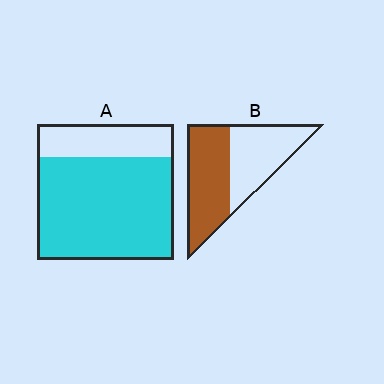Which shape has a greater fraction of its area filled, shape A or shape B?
Shape A.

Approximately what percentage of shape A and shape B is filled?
A is approximately 75% and B is approximately 55%.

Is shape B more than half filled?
Roughly half.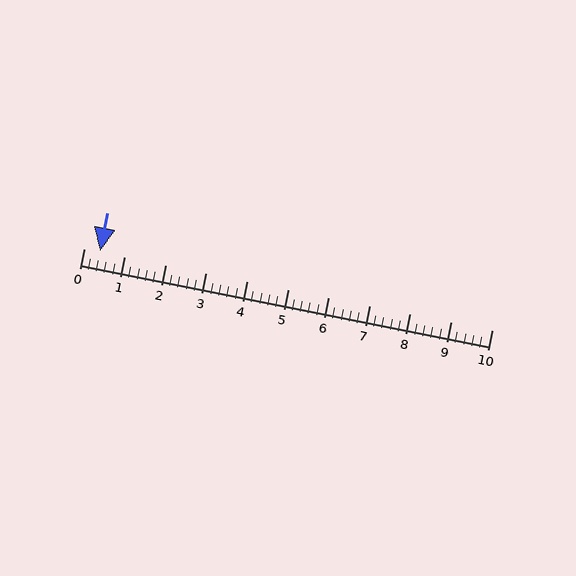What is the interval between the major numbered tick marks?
The major tick marks are spaced 1 units apart.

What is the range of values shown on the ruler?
The ruler shows values from 0 to 10.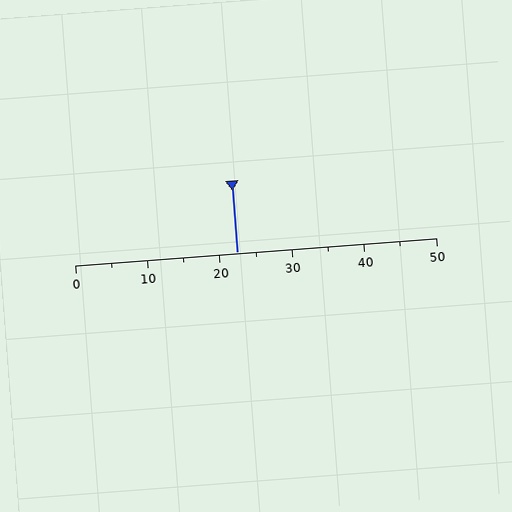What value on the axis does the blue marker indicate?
The marker indicates approximately 22.5.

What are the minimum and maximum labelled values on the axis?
The axis runs from 0 to 50.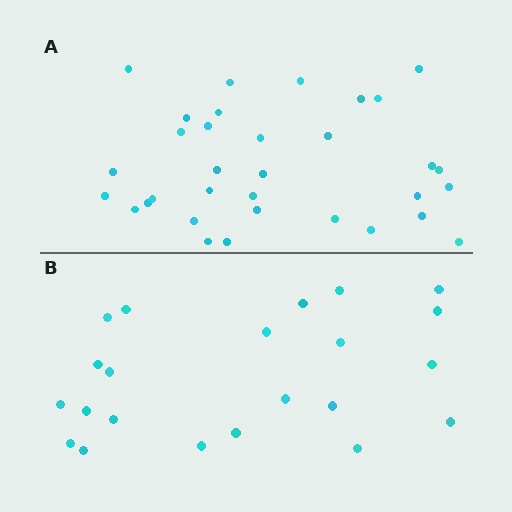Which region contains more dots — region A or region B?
Region A (the top region) has more dots.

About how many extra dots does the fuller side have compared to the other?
Region A has roughly 12 or so more dots than region B.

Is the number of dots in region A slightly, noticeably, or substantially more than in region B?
Region A has substantially more. The ratio is roughly 1.5 to 1.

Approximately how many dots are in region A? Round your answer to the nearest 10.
About 30 dots. (The exact count is 33, which rounds to 30.)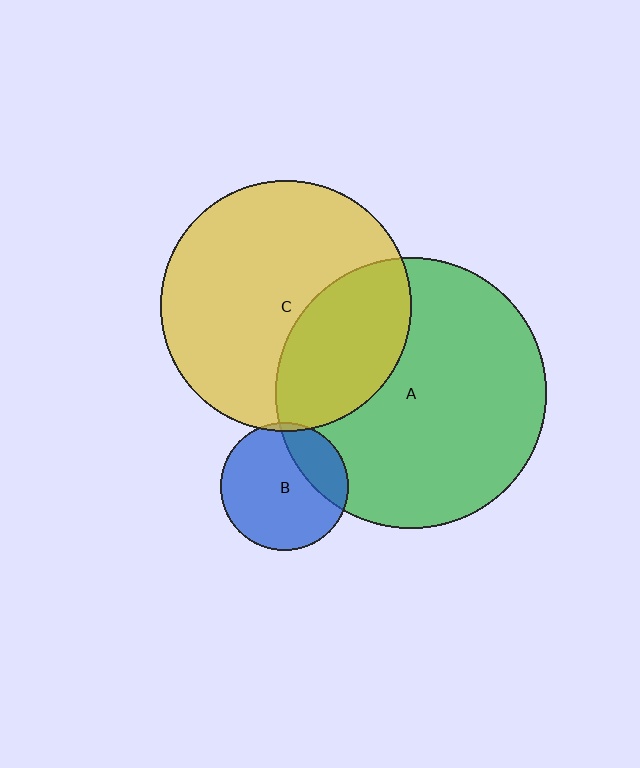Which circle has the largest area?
Circle A (green).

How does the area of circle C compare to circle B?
Approximately 3.8 times.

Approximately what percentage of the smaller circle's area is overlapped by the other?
Approximately 25%.